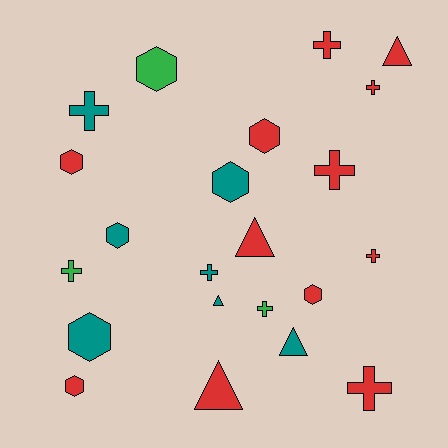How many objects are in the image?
There are 22 objects.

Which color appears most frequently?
Red, with 12 objects.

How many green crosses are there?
There are 2 green crosses.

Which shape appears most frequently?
Cross, with 9 objects.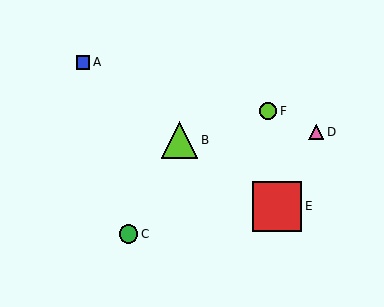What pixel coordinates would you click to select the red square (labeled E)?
Click at (277, 206) to select the red square E.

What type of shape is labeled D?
Shape D is a pink triangle.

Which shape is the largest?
The red square (labeled E) is the largest.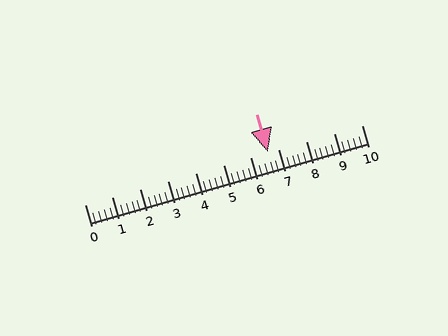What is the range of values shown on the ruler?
The ruler shows values from 0 to 10.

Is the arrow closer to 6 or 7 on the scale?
The arrow is closer to 7.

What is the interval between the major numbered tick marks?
The major tick marks are spaced 1 units apart.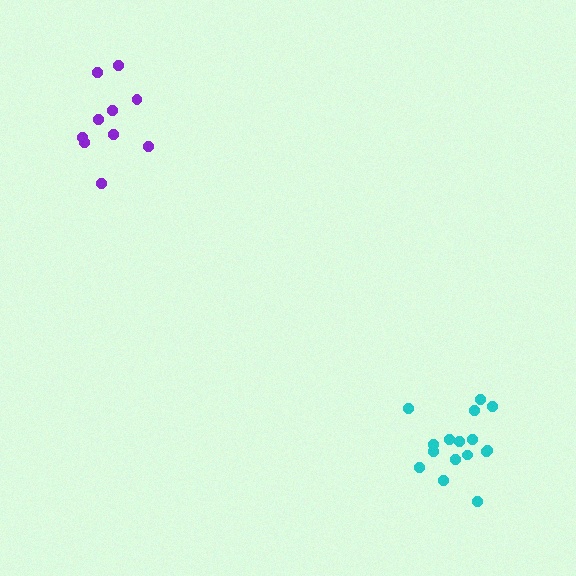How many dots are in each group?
Group 1: 10 dots, Group 2: 16 dots (26 total).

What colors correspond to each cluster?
The clusters are colored: purple, cyan.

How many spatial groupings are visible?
There are 2 spatial groupings.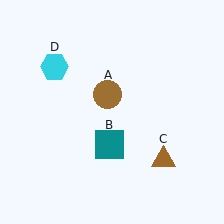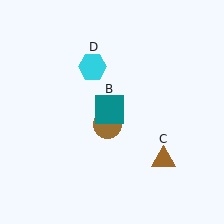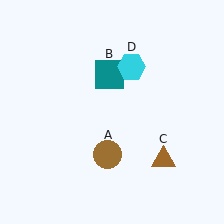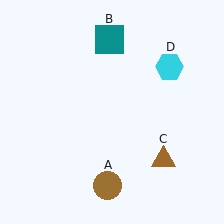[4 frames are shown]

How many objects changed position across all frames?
3 objects changed position: brown circle (object A), teal square (object B), cyan hexagon (object D).